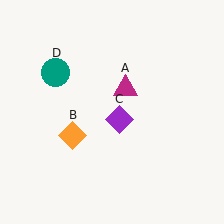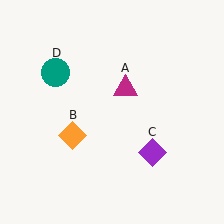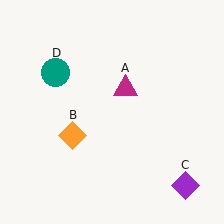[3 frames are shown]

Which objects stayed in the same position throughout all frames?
Magenta triangle (object A) and orange diamond (object B) and teal circle (object D) remained stationary.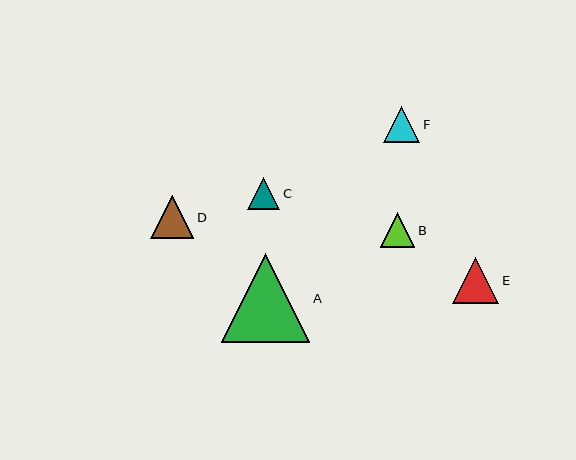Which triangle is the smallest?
Triangle C is the smallest with a size of approximately 32 pixels.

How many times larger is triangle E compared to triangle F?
Triangle E is approximately 1.3 times the size of triangle F.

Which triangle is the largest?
Triangle A is the largest with a size of approximately 88 pixels.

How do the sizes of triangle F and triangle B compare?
Triangle F and triangle B are approximately the same size.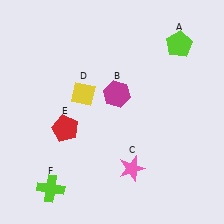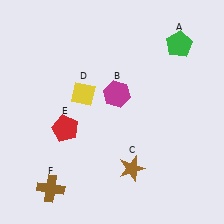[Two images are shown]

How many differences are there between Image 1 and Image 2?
There are 3 differences between the two images.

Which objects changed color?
A changed from lime to green. C changed from pink to brown. F changed from lime to brown.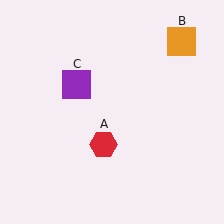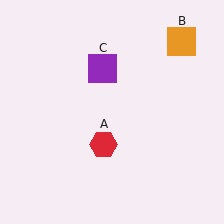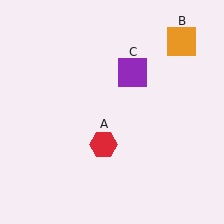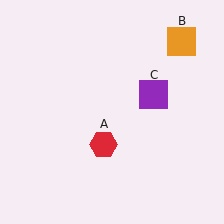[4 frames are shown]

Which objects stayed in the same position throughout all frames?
Red hexagon (object A) and orange square (object B) remained stationary.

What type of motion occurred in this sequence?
The purple square (object C) rotated clockwise around the center of the scene.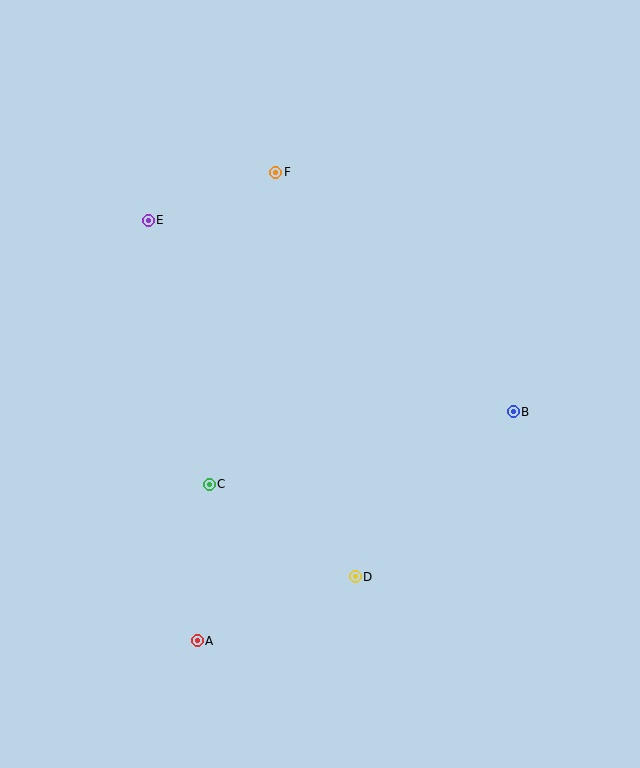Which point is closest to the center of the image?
Point C at (209, 484) is closest to the center.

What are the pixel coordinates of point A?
Point A is at (197, 641).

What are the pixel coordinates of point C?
Point C is at (209, 484).